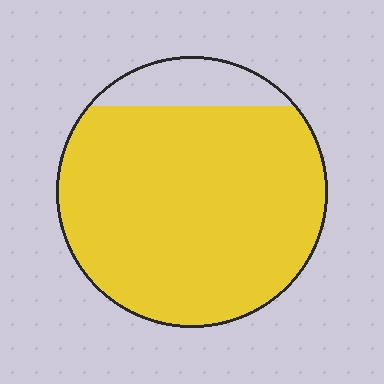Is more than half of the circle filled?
Yes.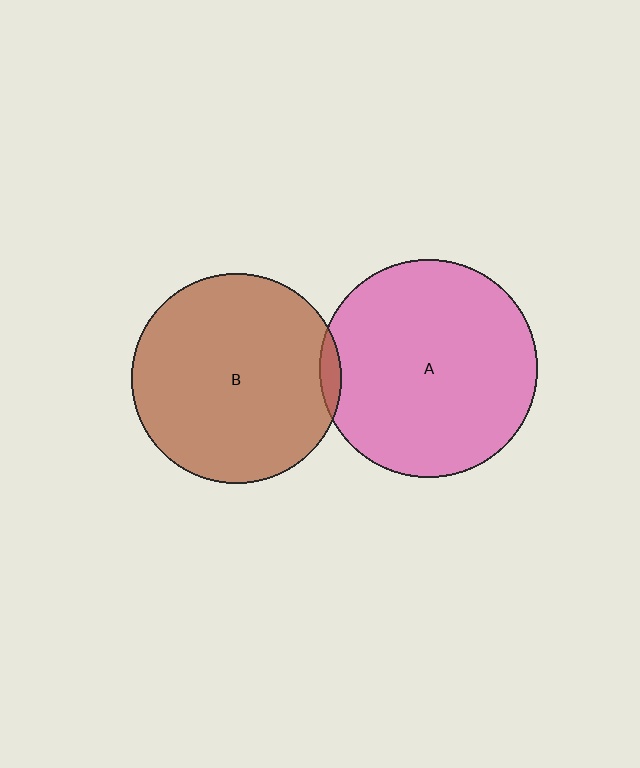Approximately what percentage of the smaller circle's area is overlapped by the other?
Approximately 5%.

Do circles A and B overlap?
Yes.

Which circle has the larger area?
Circle A (pink).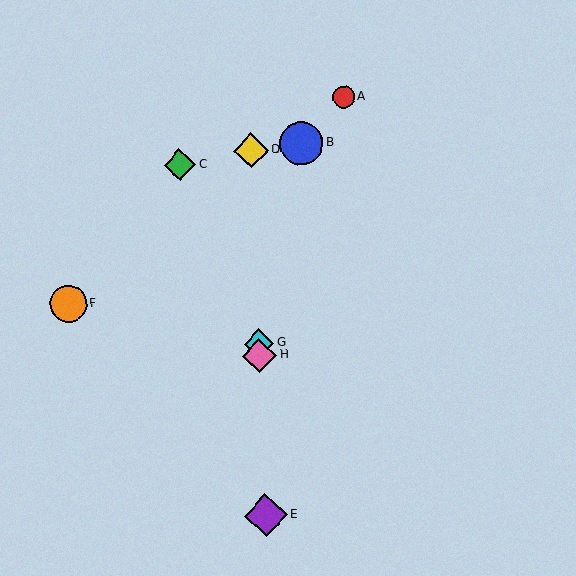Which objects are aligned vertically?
Objects D, E, G, H are aligned vertically.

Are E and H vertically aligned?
Yes, both are at x≈266.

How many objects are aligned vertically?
4 objects (D, E, G, H) are aligned vertically.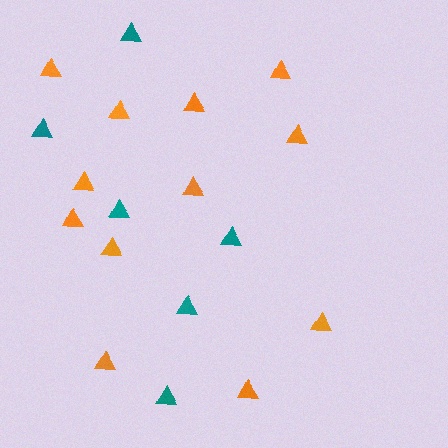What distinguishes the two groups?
There are 2 groups: one group of orange triangles (12) and one group of teal triangles (6).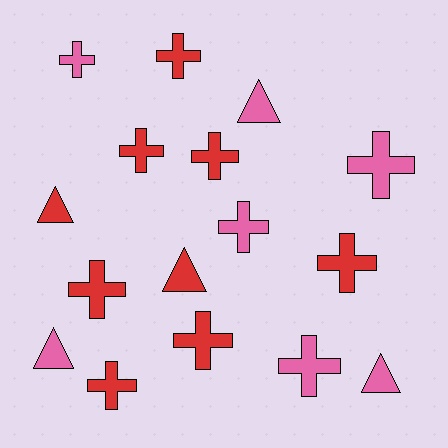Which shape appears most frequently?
Cross, with 11 objects.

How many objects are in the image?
There are 16 objects.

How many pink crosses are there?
There are 4 pink crosses.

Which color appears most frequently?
Red, with 9 objects.